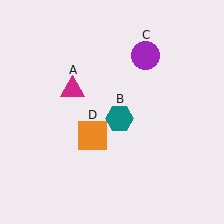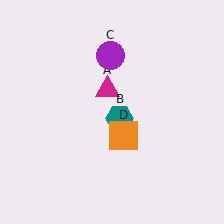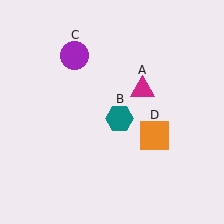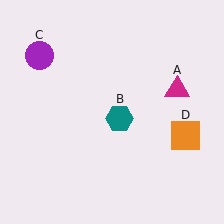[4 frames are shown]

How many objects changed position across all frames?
3 objects changed position: magenta triangle (object A), purple circle (object C), orange square (object D).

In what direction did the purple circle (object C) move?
The purple circle (object C) moved left.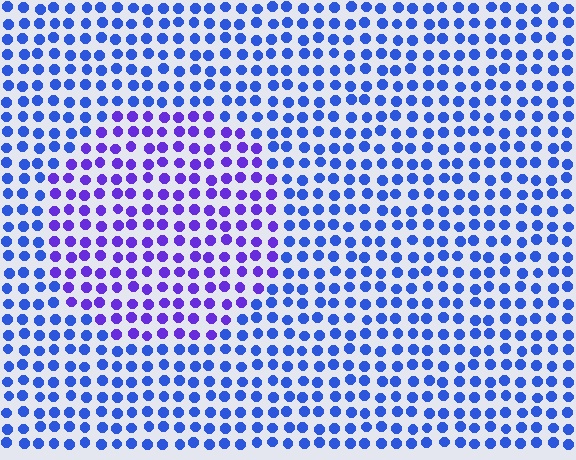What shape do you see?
I see a circle.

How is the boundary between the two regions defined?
The boundary is defined purely by a slight shift in hue (about 35 degrees). Spacing, size, and orientation are identical on both sides.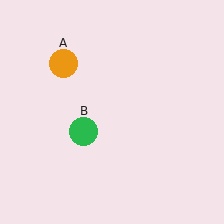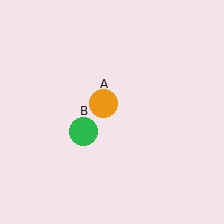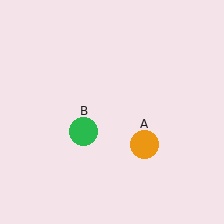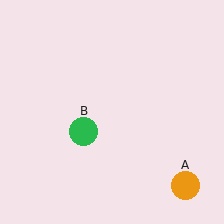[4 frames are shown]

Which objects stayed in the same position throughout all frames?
Green circle (object B) remained stationary.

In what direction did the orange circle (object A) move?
The orange circle (object A) moved down and to the right.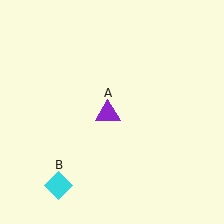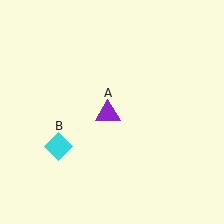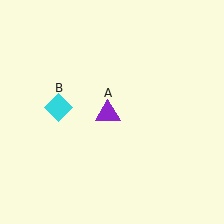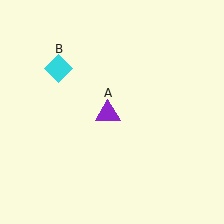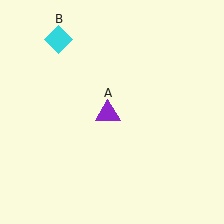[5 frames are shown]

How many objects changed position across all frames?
1 object changed position: cyan diamond (object B).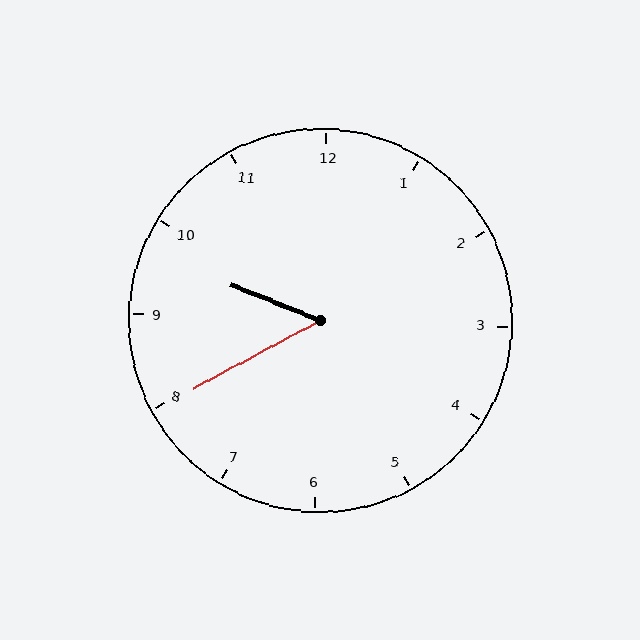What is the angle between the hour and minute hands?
Approximately 50 degrees.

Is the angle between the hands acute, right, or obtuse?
It is acute.